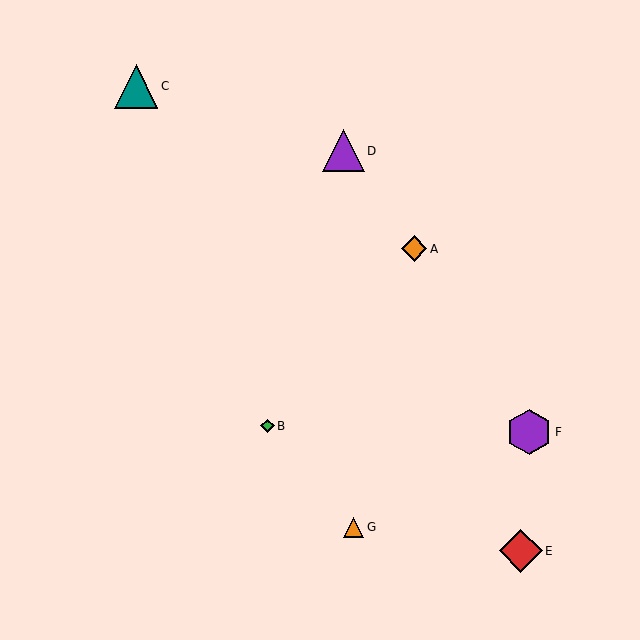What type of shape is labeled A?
Shape A is an orange diamond.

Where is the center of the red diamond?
The center of the red diamond is at (521, 551).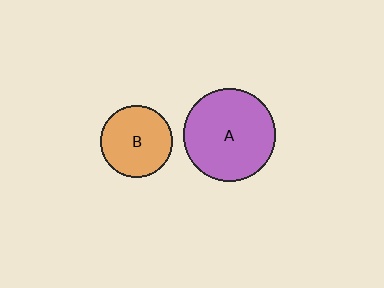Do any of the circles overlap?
No, none of the circles overlap.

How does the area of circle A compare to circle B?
Approximately 1.6 times.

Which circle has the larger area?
Circle A (purple).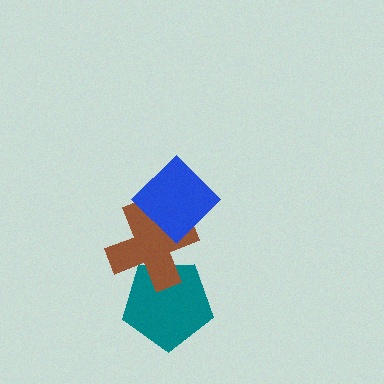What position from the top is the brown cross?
The brown cross is 2nd from the top.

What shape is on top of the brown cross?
The blue diamond is on top of the brown cross.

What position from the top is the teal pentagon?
The teal pentagon is 3rd from the top.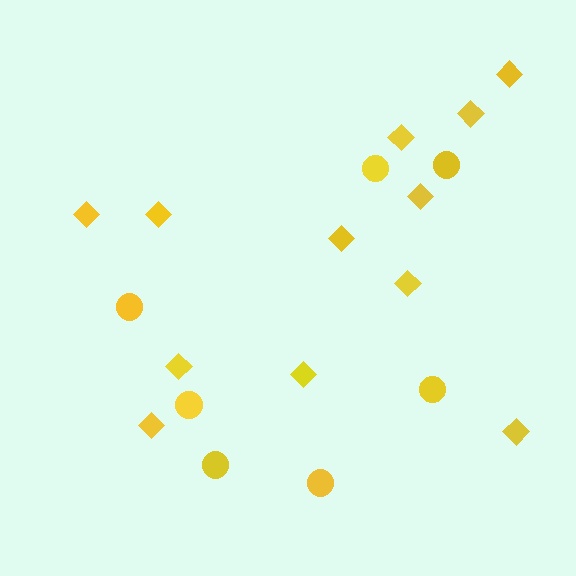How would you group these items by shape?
There are 2 groups: one group of circles (7) and one group of diamonds (12).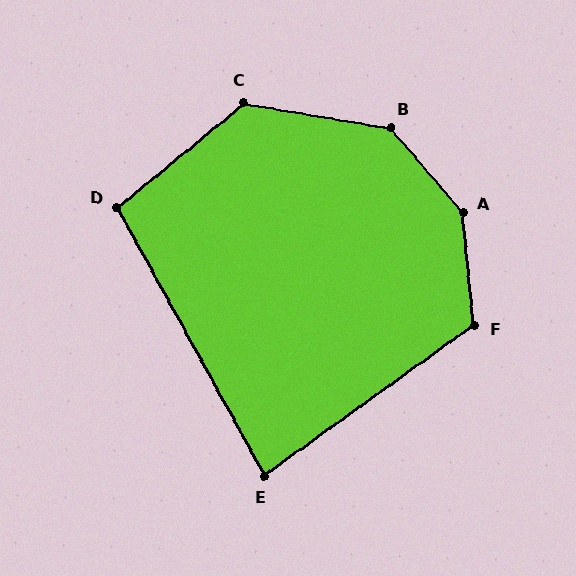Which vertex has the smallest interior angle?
E, at approximately 83 degrees.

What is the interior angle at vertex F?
Approximately 120 degrees (obtuse).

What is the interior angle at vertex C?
Approximately 131 degrees (obtuse).